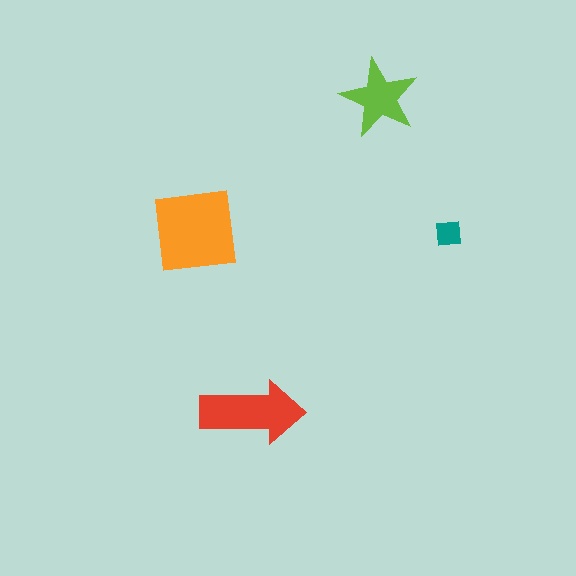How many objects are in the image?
There are 4 objects in the image.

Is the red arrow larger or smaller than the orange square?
Smaller.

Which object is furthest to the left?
The orange square is leftmost.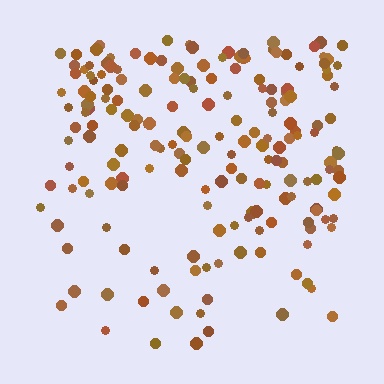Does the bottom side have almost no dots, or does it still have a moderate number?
Still a moderate number, just noticeably fewer than the top.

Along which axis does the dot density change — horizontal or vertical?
Vertical.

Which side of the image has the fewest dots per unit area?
The bottom.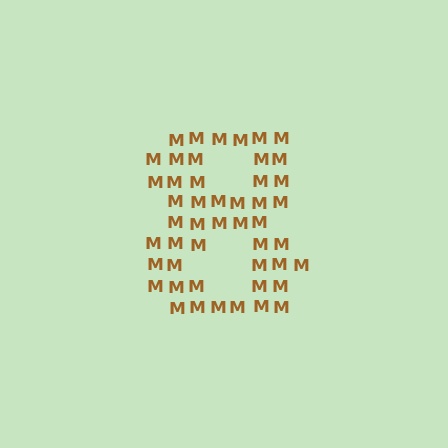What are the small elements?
The small elements are letter M's.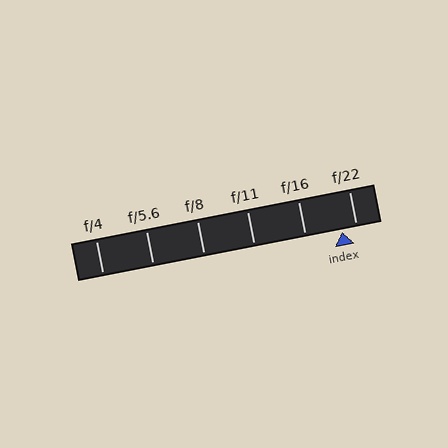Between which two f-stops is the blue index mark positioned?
The index mark is between f/16 and f/22.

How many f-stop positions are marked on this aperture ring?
There are 6 f-stop positions marked.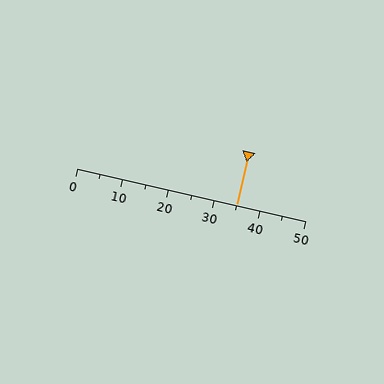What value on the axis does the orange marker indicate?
The marker indicates approximately 35.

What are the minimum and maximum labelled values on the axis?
The axis runs from 0 to 50.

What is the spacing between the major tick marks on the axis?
The major ticks are spaced 10 apart.